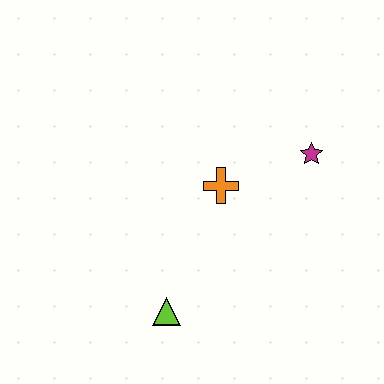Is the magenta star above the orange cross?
Yes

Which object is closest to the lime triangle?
The orange cross is closest to the lime triangle.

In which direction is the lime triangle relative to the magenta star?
The lime triangle is below the magenta star.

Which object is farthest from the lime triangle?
The magenta star is farthest from the lime triangle.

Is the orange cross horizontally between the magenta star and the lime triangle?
Yes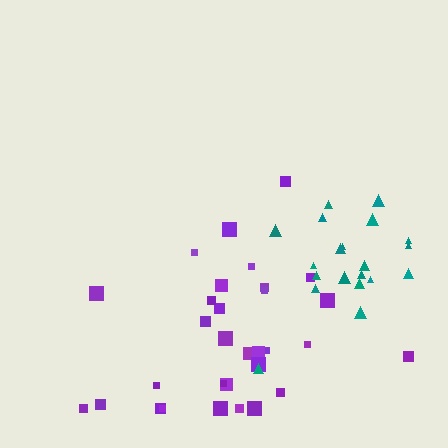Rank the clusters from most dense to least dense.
teal, purple.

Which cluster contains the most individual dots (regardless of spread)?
Purple (31).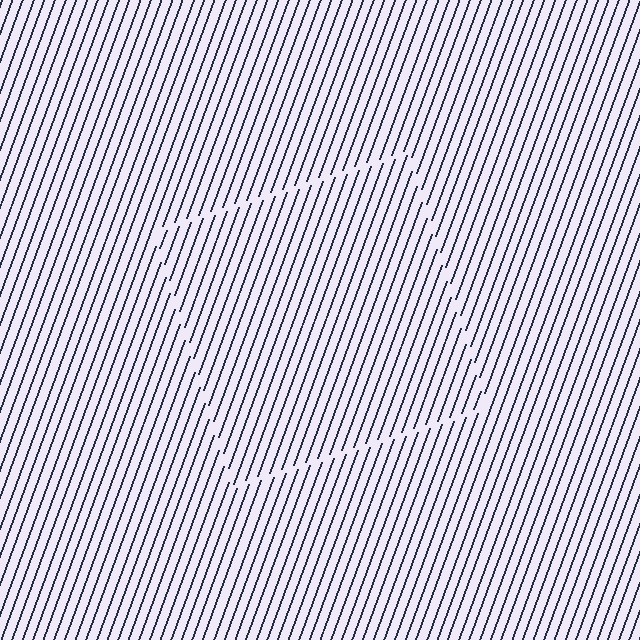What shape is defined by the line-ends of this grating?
An illusory square. The interior of the shape contains the same grating, shifted by half a period — the contour is defined by the phase discontinuity where line-ends from the inner and outer gratings abut.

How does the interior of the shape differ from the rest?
The interior of the shape contains the same grating, shifted by half a period — the contour is defined by the phase discontinuity where line-ends from the inner and outer gratings abut.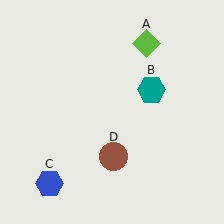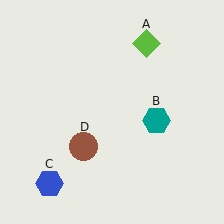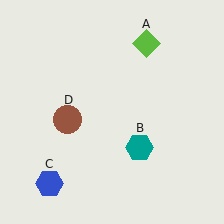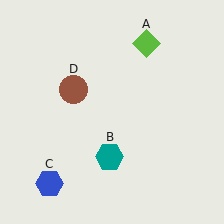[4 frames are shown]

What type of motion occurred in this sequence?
The teal hexagon (object B), brown circle (object D) rotated clockwise around the center of the scene.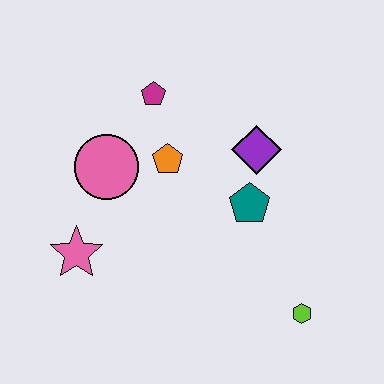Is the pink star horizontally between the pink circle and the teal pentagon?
No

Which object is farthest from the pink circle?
The lime hexagon is farthest from the pink circle.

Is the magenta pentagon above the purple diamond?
Yes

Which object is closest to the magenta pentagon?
The orange pentagon is closest to the magenta pentagon.